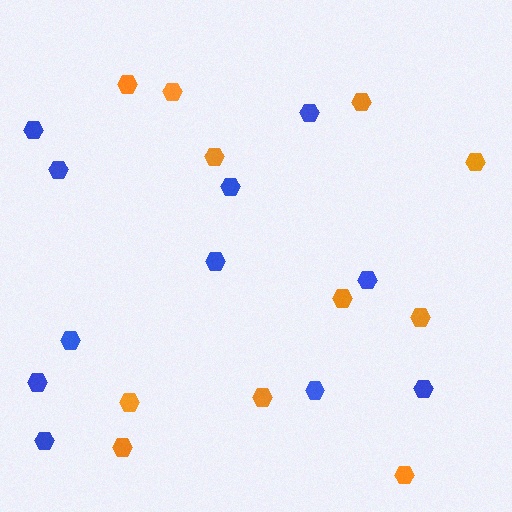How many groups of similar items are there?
There are 2 groups: one group of blue hexagons (11) and one group of orange hexagons (11).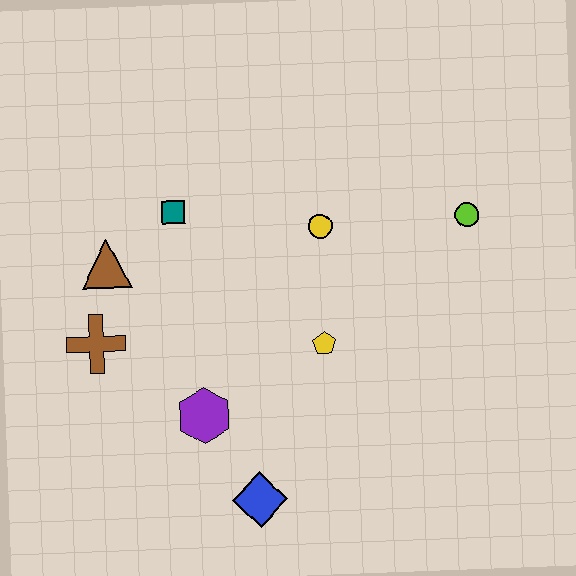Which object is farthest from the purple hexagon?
The lime circle is farthest from the purple hexagon.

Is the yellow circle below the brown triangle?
No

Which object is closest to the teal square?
The brown triangle is closest to the teal square.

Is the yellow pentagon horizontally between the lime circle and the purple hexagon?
Yes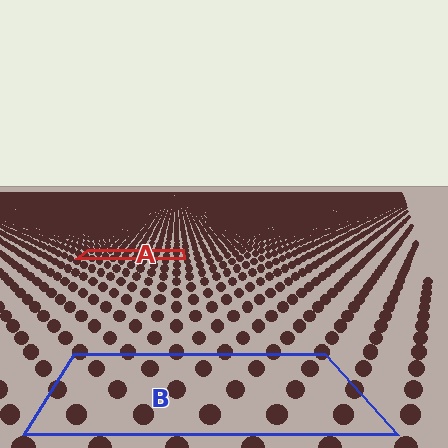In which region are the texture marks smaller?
The texture marks are smaller in region A, because it is farther away.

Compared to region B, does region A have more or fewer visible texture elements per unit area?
Region A has more texture elements per unit area — they are packed more densely because it is farther away.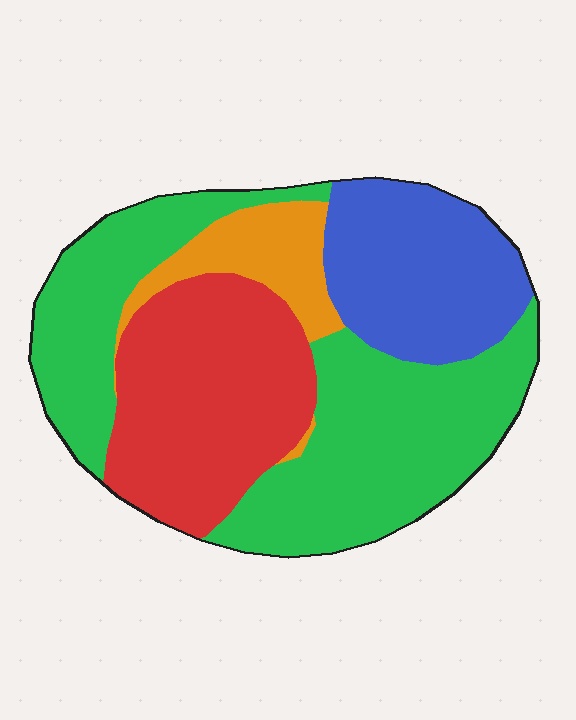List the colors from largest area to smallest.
From largest to smallest: green, red, blue, orange.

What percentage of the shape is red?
Red covers roughly 25% of the shape.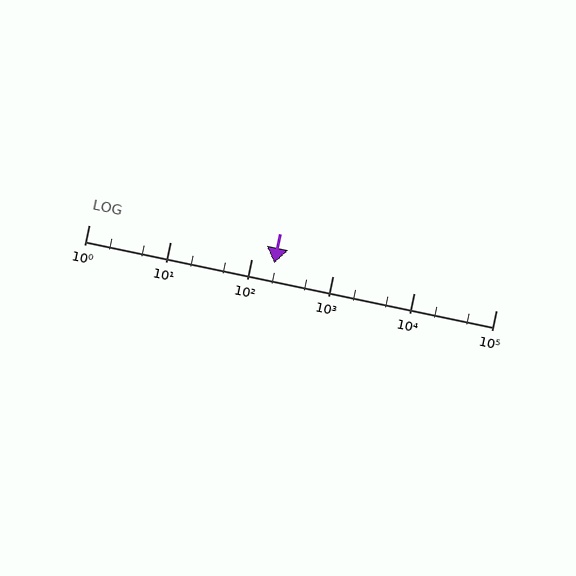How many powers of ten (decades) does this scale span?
The scale spans 5 decades, from 1 to 100000.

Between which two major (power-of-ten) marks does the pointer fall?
The pointer is between 100 and 1000.